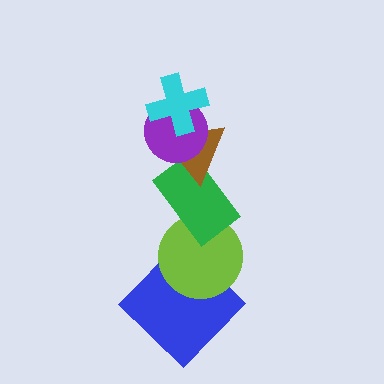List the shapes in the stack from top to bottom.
From top to bottom: the cyan cross, the purple circle, the brown triangle, the green rectangle, the lime circle, the blue diamond.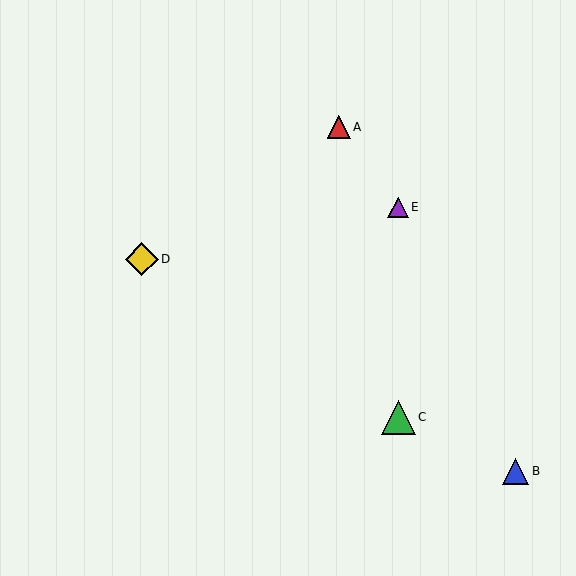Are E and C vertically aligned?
Yes, both are at x≈398.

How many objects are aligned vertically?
2 objects (C, E) are aligned vertically.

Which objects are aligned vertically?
Objects C, E are aligned vertically.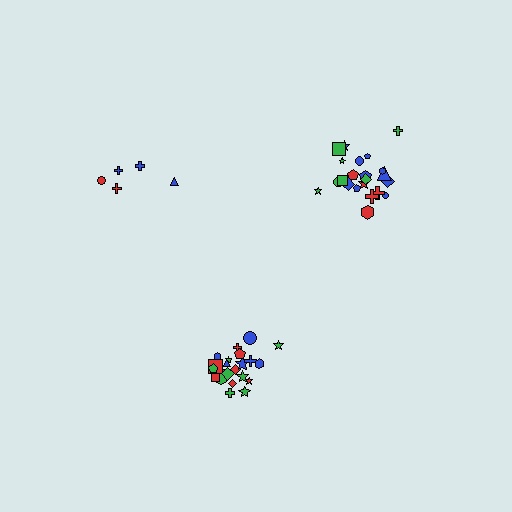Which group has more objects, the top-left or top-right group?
The top-right group.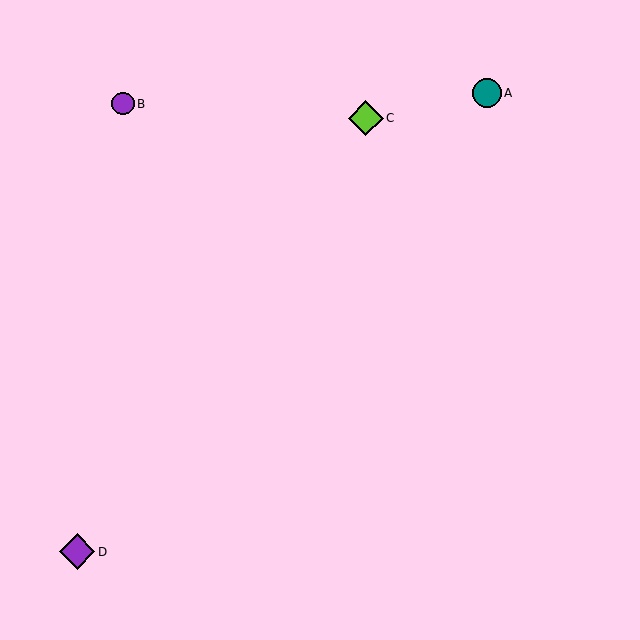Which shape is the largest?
The purple diamond (labeled D) is the largest.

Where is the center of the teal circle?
The center of the teal circle is at (487, 93).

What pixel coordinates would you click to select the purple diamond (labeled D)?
Click at (77, 552) to select the purple diamond D.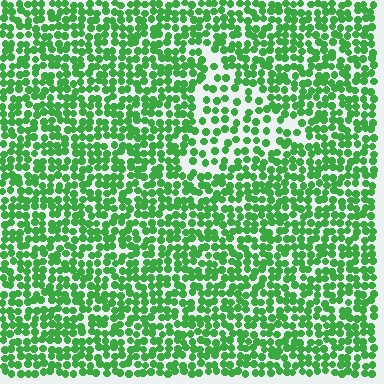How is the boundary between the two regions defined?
The boundary is defined by a change in element density (approximately 1.8x ratio). All elements are the same color, size, and shape.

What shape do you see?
I see a triangle.